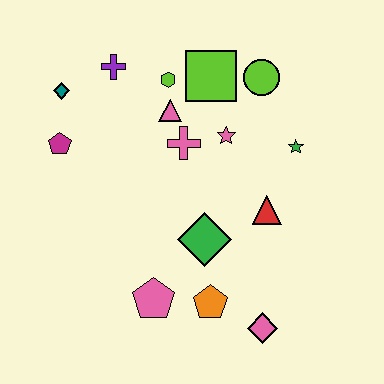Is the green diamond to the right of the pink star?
No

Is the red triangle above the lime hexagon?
No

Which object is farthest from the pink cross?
The pink diamond is farthest from the pink cross.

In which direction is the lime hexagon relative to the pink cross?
The lime hexagon is above the pink cross.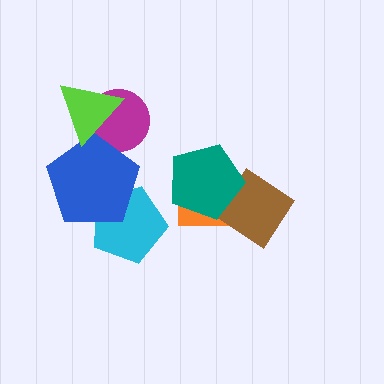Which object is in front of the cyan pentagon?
The blue pentagon is in front of the cyan pentagon.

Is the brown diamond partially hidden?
Yes, it is partially covered by another shape.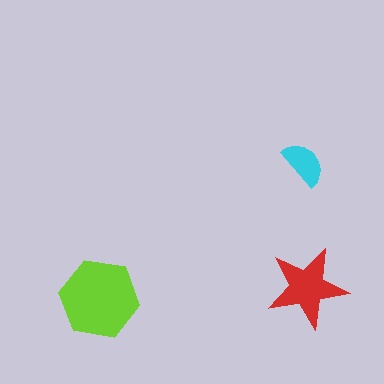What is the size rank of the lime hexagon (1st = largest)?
1st.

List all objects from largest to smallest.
The lime hexagon, the red star, the cyan semicircle.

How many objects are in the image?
There are 3 objects in the image.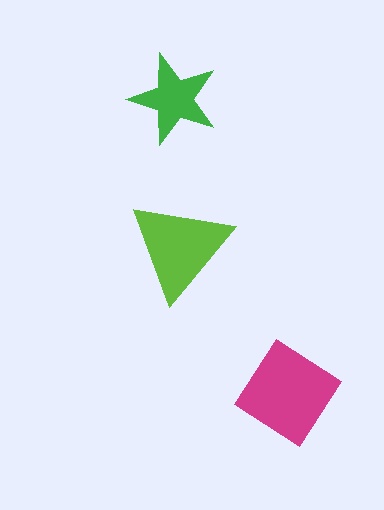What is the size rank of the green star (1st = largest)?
3rd.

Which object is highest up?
The green star is topmost.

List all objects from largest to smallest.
The magenta diamond, the lime triangle, the green star.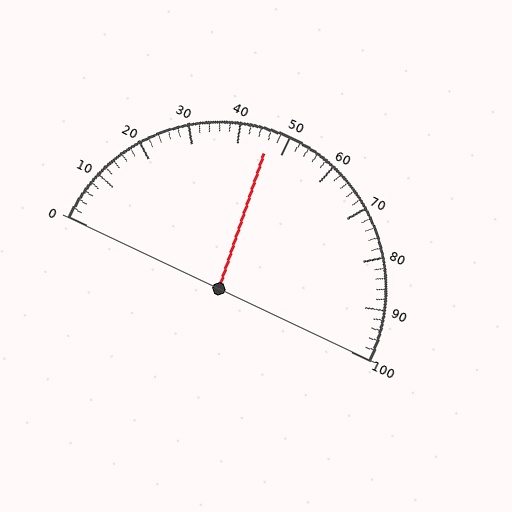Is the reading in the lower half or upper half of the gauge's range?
The reading is in the lower half of the range (0 to 100).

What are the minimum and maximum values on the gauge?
The gauge ranges from 0 to 100.